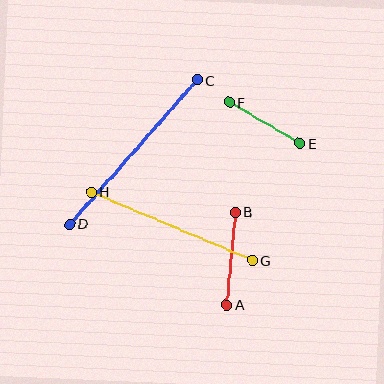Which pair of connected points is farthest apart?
Points C and D are farthest apart.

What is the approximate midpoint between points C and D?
The midpoint is at approximately (133, 152) pixels.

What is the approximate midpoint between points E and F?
The midpoint is at approximately (265, 123) pixels.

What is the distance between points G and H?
The distance is approximately 175 pixels.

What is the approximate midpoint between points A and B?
The midpoint is at approximately (231, 258) pixels.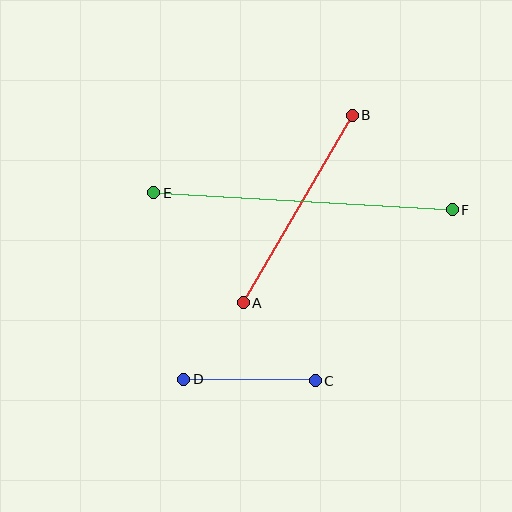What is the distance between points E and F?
The distance is approximately 299 pixels.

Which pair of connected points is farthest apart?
Points E and F are farthest apart.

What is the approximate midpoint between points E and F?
The midpoint is at approximately (303, 201) pixels.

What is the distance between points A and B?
The distance is approximately 217 pixels.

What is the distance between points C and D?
The distance is approximately 131 pixels.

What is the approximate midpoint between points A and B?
The midpoint is at approximately (298, 209) pixels.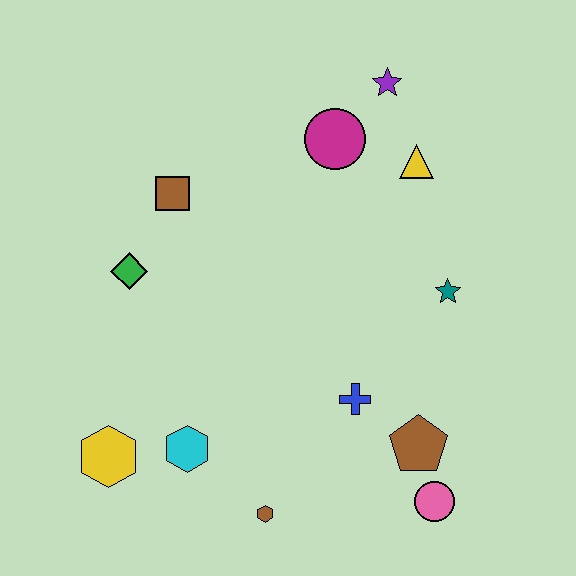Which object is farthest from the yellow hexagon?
The purple star is farthest from the yellow hexagon.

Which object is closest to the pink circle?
The brown pentagon is closest to the pink circle.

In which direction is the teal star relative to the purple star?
The teal star is below the purple star.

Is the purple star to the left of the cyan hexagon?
No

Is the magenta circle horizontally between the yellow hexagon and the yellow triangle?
Yes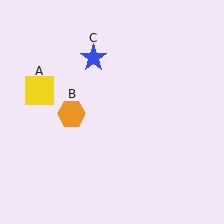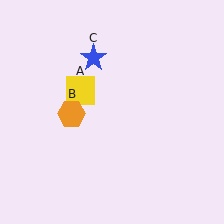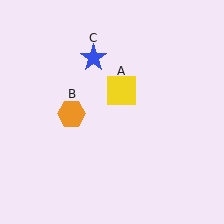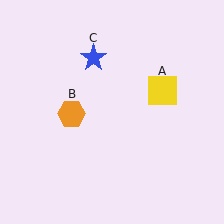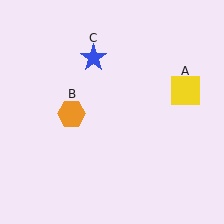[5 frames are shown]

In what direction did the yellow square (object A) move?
The yellow square (object A) moved right.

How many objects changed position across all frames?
1 object changed position: yellow square (object A).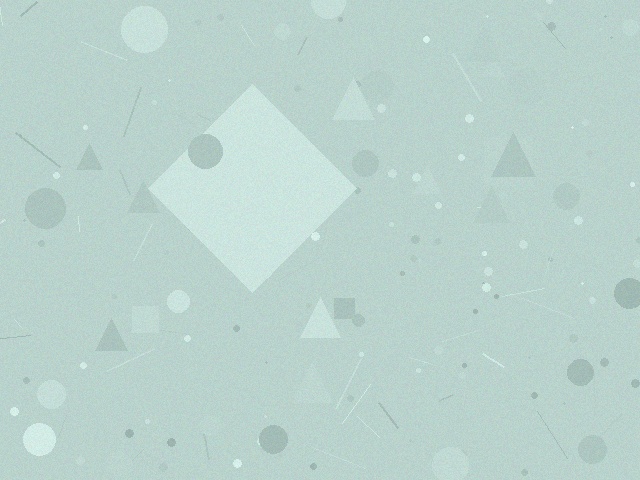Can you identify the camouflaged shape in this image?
The camouflaged shape is a diamond.